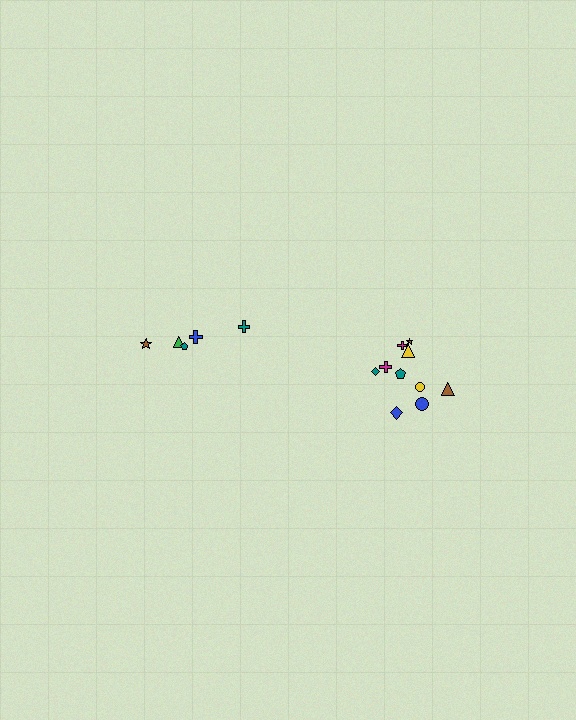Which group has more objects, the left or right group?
The right group.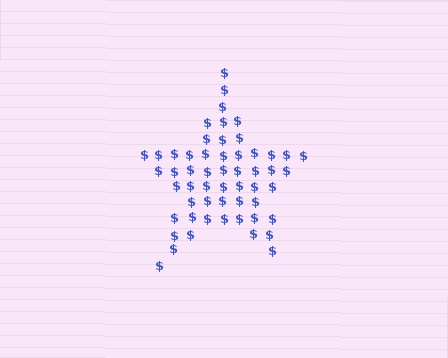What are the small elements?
The small elements are dollar signs.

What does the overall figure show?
The overall figure shows a star.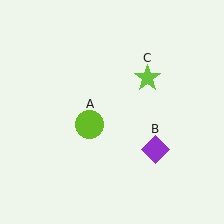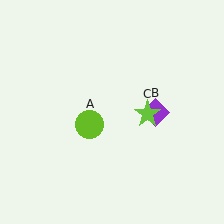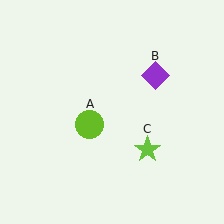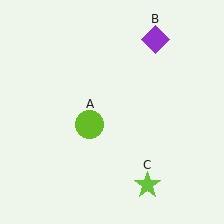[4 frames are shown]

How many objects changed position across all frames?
2 objects changed position: purple diamond (object B), lime star (object C).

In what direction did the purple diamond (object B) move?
The purple diamond (object B) moved up.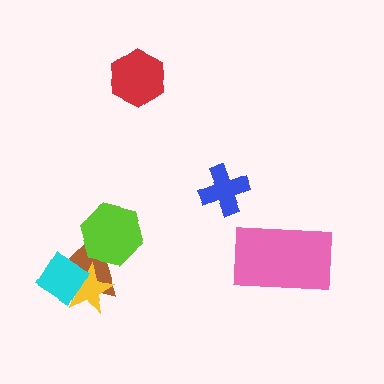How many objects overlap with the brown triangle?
3 objects overlap with the brown triangle.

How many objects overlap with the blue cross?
0 objects overlap with the blue cross.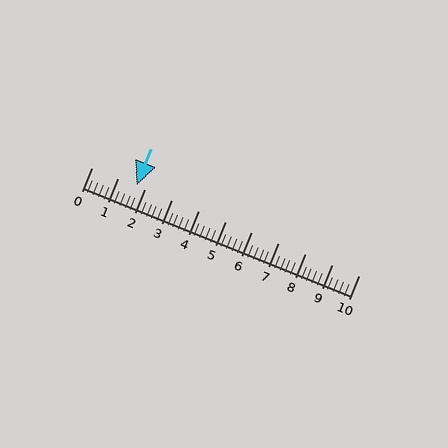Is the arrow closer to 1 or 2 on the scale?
The arrow is closer to 2.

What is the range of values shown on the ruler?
The ruler shows values from 0 to 10.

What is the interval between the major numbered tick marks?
The major tick marks are spaced 1 units apart.